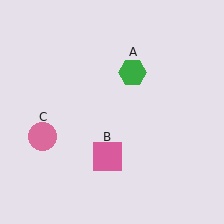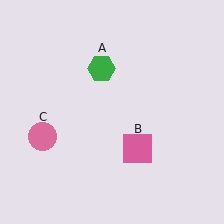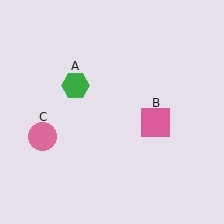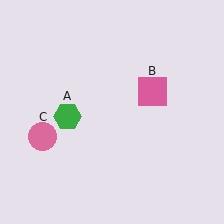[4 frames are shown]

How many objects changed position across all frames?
2 objects changed position: green hexagon (object A), pink square (object B).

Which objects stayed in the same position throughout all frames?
Pink circle (object C) remained stationary.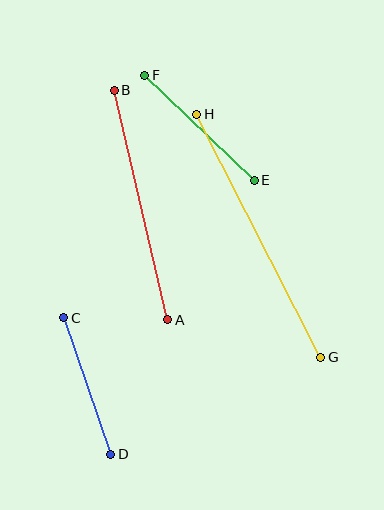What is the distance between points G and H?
The distance is approximately 273 pixels.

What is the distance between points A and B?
The distance is approximately 236 pixels.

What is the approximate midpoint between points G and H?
The midpoint is at approximately (259, 236) pixels.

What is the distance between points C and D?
The distance is approximately 144 pixels.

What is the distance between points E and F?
The distance is approximately 152 pixels.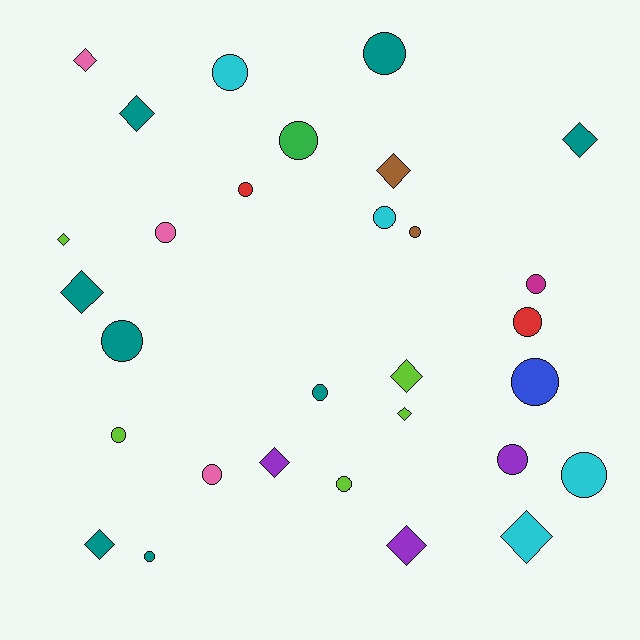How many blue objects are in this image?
There is 1 blue object.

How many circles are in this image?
There are 18 circles.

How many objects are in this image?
There are 30 objects.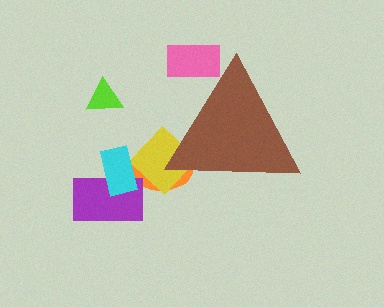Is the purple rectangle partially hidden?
No, the purple rectangle is fully visible.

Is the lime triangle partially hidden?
No, the lime triangle is fully visible.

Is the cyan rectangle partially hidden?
No, the cyan rectangle is fully visible.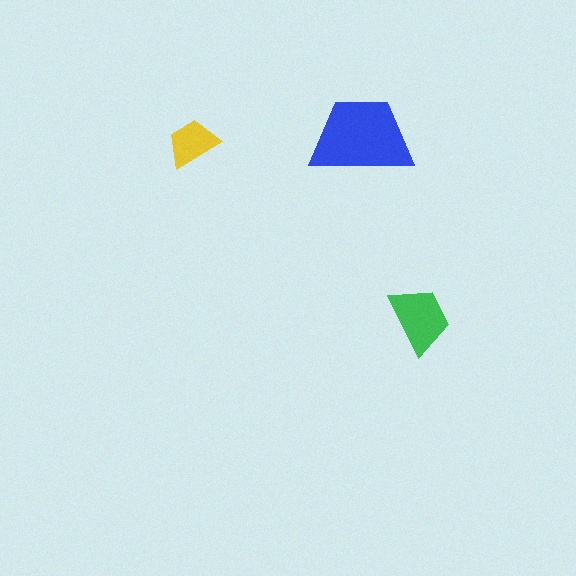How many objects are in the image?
There are 3 objects in the image.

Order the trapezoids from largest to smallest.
the blue one, the green one, the yellow one.